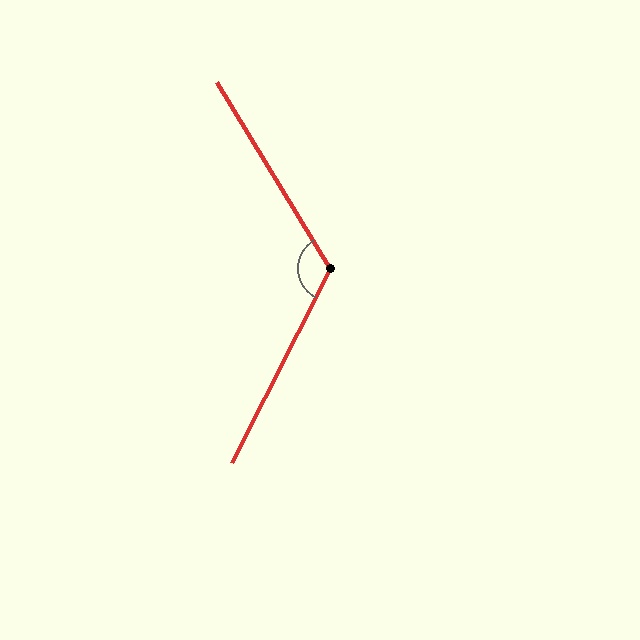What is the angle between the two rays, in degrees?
Approximately 121 degrees.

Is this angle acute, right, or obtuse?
It is obtuse.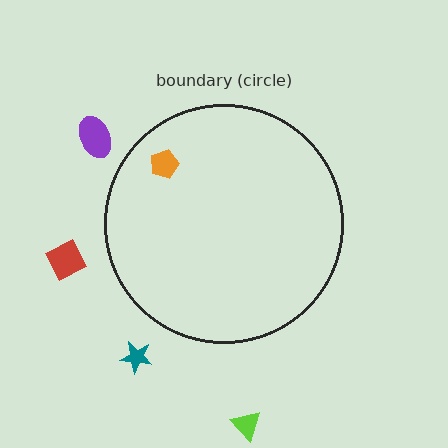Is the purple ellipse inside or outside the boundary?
Outside.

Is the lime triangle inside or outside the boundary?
Outside.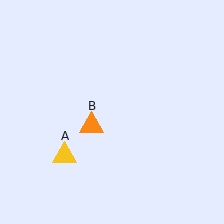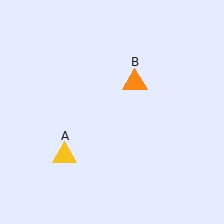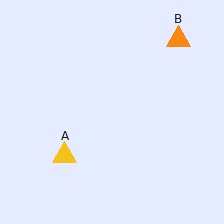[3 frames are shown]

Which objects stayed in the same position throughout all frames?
Yellow triangle (object A) remained stationary.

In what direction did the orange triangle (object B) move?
The orange triangle (object B) moved up and to the right.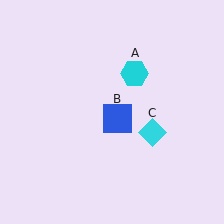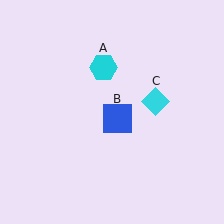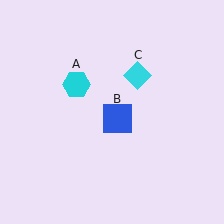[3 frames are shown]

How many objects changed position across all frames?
2 objects changed position: cyan hexagon (object A), cyan diamond (object C).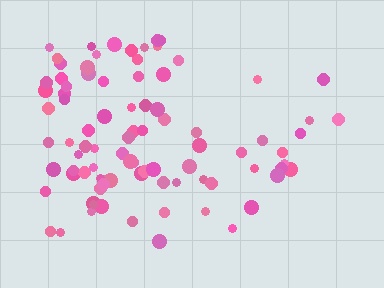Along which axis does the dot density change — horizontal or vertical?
Horizontal.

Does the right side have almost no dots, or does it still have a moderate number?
Still a moderate number, just noticeably fewer than the left.